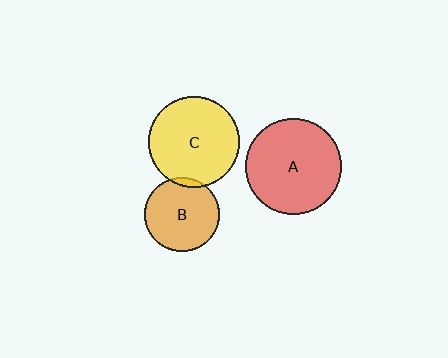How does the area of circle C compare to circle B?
Approximately 1.5 times.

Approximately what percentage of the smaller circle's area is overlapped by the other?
Approximately 5%.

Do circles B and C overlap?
Yes.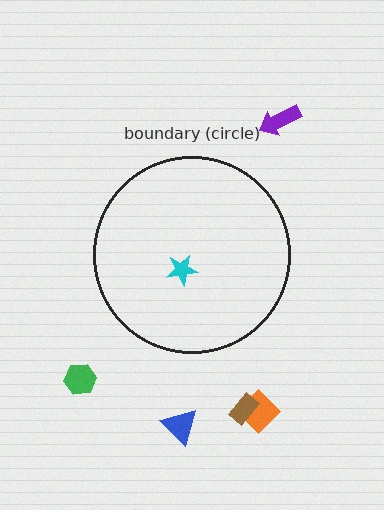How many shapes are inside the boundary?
1 inside, 5 outside.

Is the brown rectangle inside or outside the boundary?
Outside.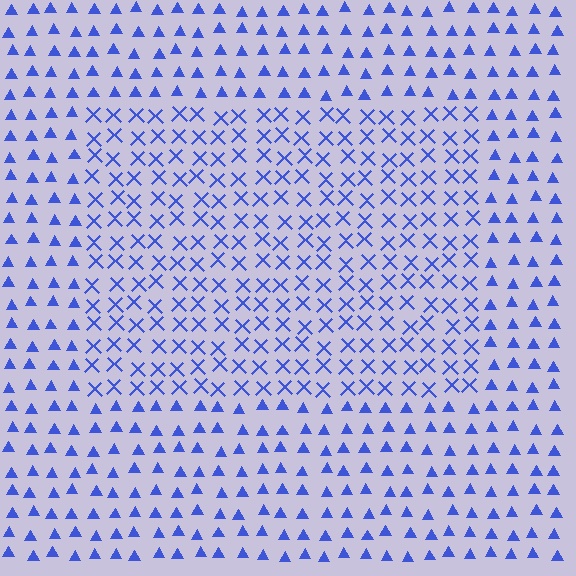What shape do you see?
I see a rectangle.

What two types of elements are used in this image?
The image uses X marks inside the rectangle region and triangles outside it.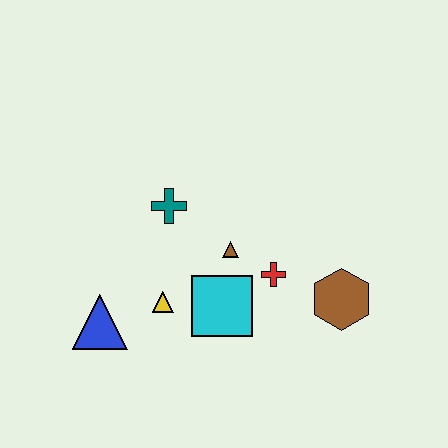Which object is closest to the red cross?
The brown triangle is closest to the red cross.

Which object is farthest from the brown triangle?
The blue triangle is farthest from the brown triangle.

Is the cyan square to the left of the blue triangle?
No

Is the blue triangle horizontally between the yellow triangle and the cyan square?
No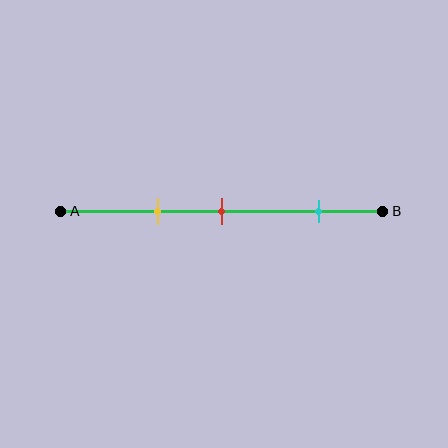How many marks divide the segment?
There are 3 marks dividing the segment.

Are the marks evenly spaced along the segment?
No, the marks are not evenly spaced.